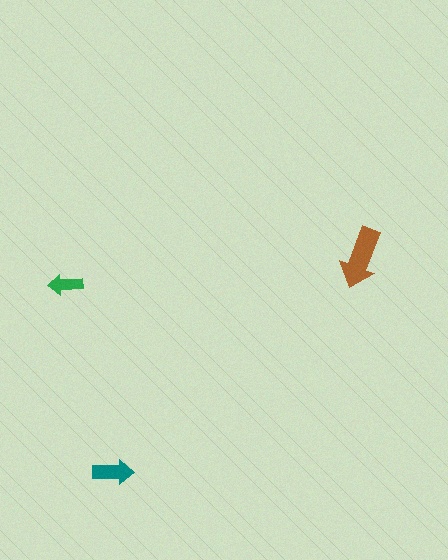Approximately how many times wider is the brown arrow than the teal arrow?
About 1.5 times wider.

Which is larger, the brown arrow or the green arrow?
The brown one.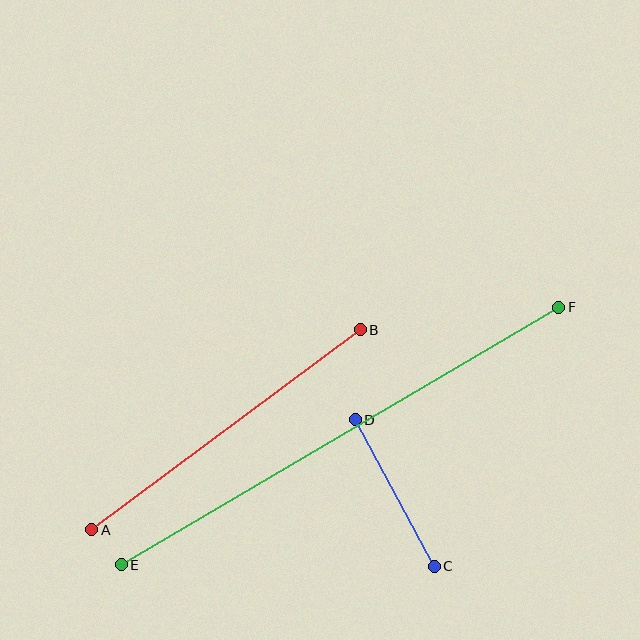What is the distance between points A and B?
The distance is approximately 335 pixels.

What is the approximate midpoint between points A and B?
The midpoint is at approximately (226, 430) pixels.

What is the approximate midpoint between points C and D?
The midpoint is at approximately (395, 493) pixels.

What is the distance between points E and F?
The distance is approximately 508 pixels.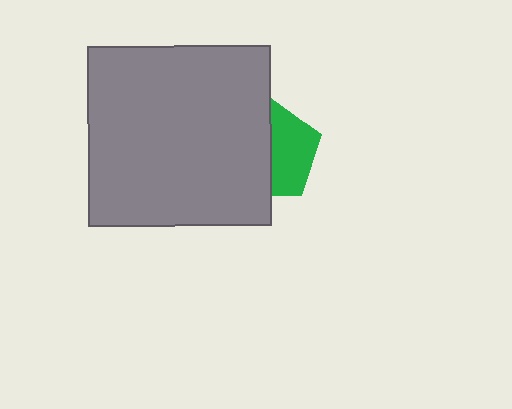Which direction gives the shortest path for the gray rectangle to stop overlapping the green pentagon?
Moving left gives the shortest separation.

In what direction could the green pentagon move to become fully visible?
The green pentagon could move right. That would shift it out from behind the gray rectangle entirely.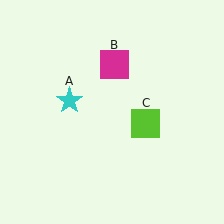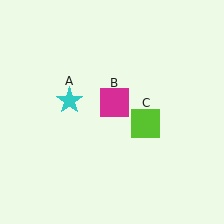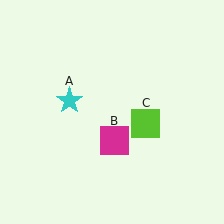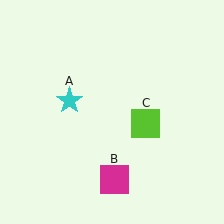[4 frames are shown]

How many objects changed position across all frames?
1 object changed position: magenta square (object B).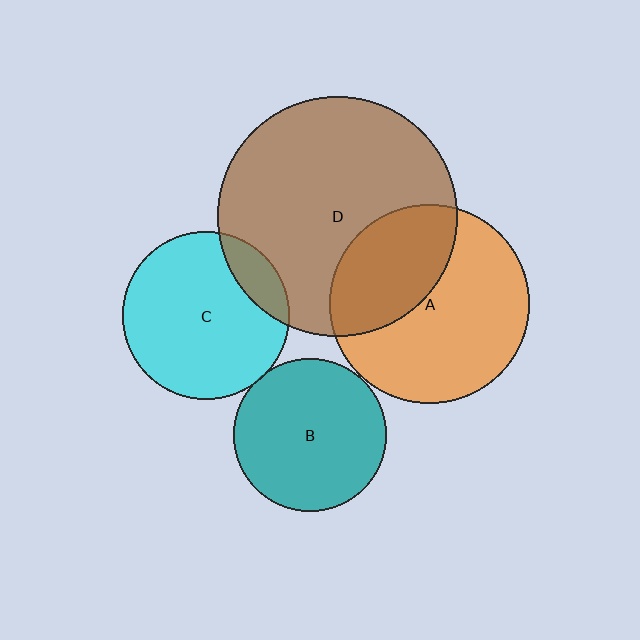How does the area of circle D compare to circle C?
Approximately 2.1 times.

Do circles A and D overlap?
Yes.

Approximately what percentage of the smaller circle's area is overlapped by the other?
Approximately 35%.